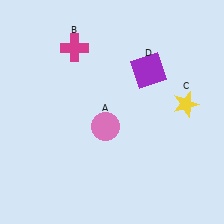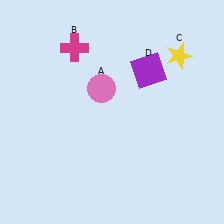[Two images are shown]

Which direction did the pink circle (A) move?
The pink circle (A) moved up.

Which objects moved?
The objects that moved are: the pink circle (A), the yellow star (C).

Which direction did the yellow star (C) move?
The yellow star (C) moved up.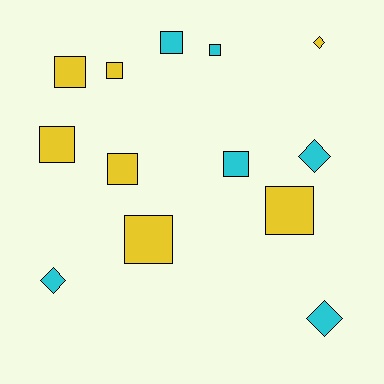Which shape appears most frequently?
Square, with 9 objects.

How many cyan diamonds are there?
There are 3 cyan diamonds.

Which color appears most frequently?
Yellow, with 7 objects.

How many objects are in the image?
There are 13 objects.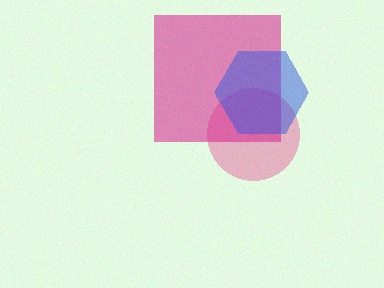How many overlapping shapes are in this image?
There are 3 overlapping shapes in the image.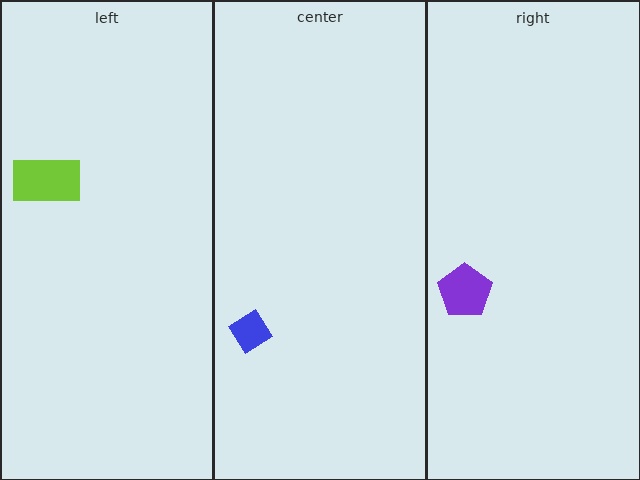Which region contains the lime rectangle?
The left region.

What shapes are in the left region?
The lime rectangle.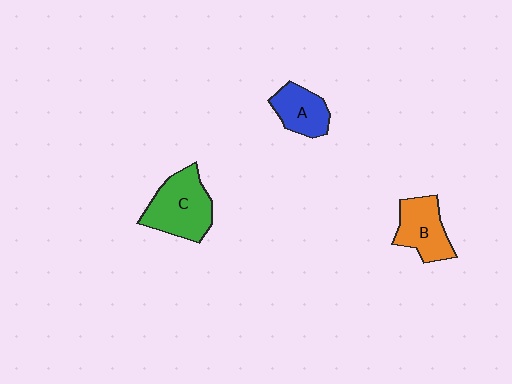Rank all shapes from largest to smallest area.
From largest to smallest: C (green), B (orange), A (blue).